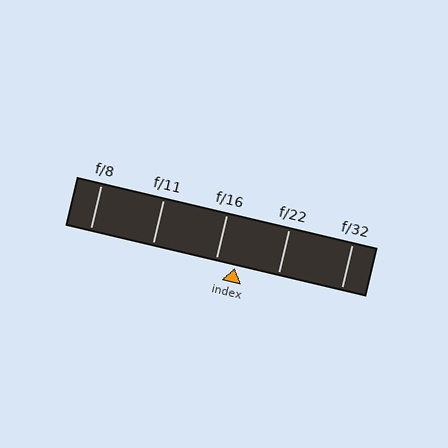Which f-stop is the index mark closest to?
The index mark is closest to f/16.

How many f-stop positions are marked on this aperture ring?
There are 5 f-stop positions marked.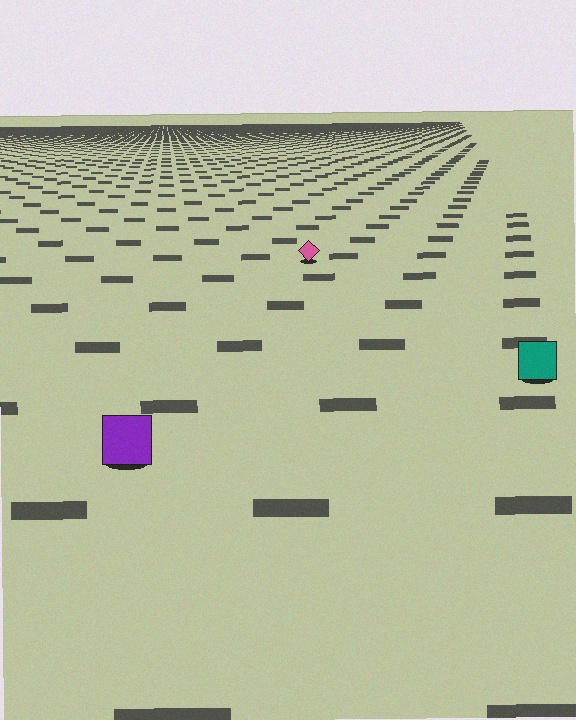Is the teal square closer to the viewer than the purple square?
No. The purple square is closer — you can tell from the texture gradient: the ground texture is coarser near it.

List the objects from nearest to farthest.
From nearest to farthest: the purple square, the teal square, the pink diamond.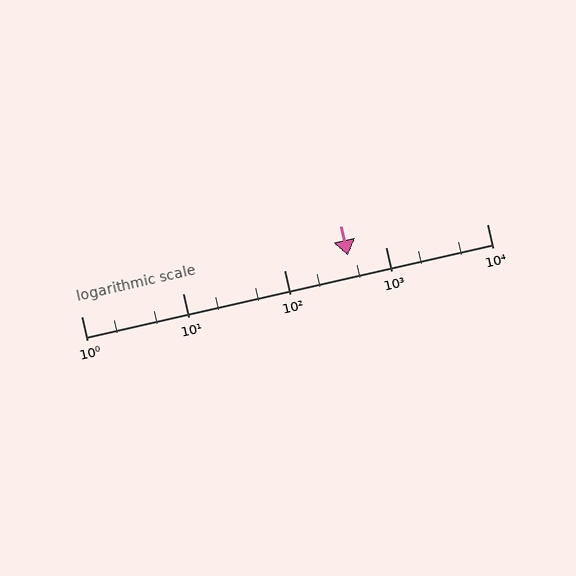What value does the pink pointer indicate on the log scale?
The pointer indicates approximately 430.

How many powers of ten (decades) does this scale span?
The scale spans 4 decades, from 1 to 10000.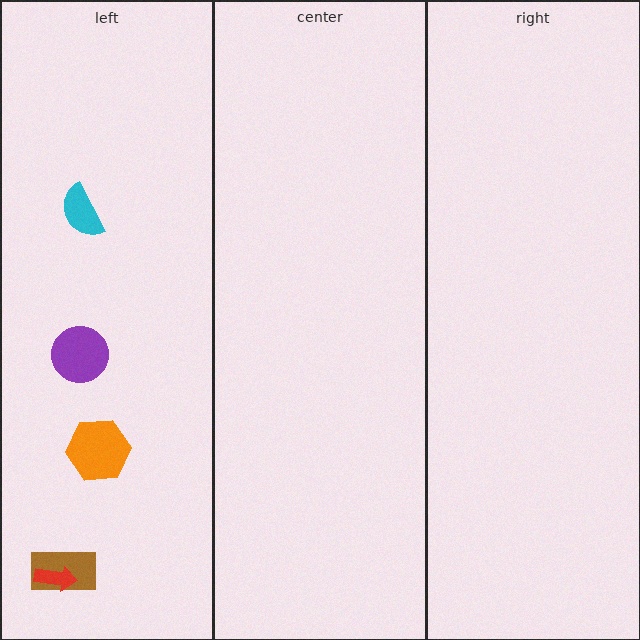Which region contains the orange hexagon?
The left region.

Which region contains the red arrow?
The left region.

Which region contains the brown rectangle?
The left region.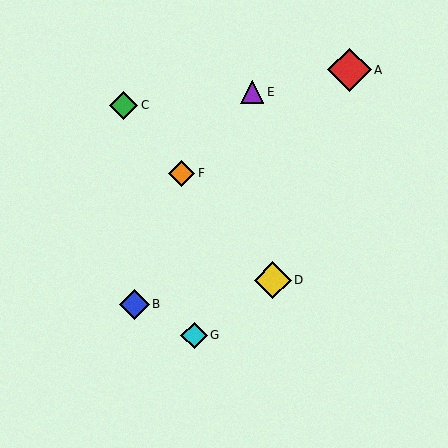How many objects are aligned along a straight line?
3 objects (C, D, F) are aligned along a straight line.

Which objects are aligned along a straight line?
Objects C, D, F are aligned along a straight line.